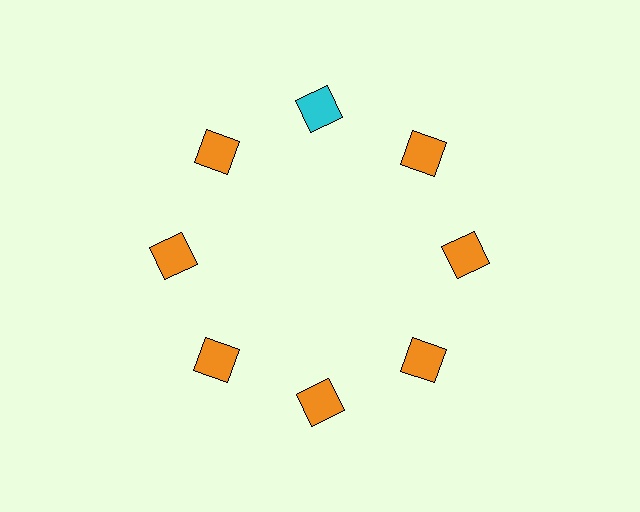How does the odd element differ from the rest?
It has a different color: cyan instead of orange.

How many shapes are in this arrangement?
There are 8 shapes arranged in a ring pattern.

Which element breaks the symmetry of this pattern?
The cyan square at roughly the 12 o'clock position breaks the symmetry. All other shapes are orange squares.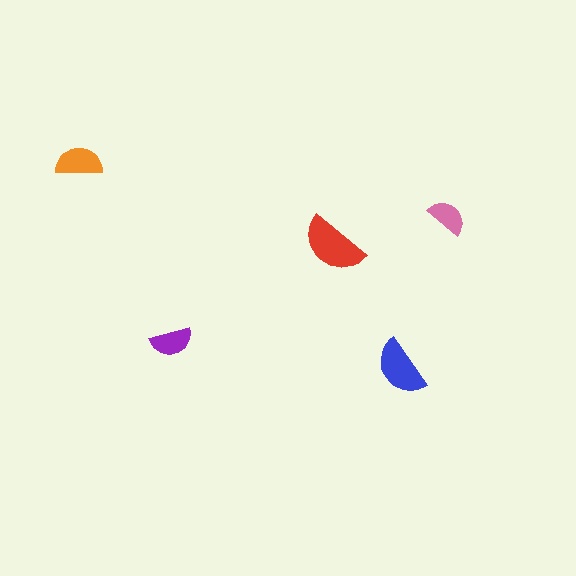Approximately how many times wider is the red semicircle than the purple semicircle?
About 1.5 times wider.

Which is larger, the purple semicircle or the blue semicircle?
The blue one.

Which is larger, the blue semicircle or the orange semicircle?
The blue one.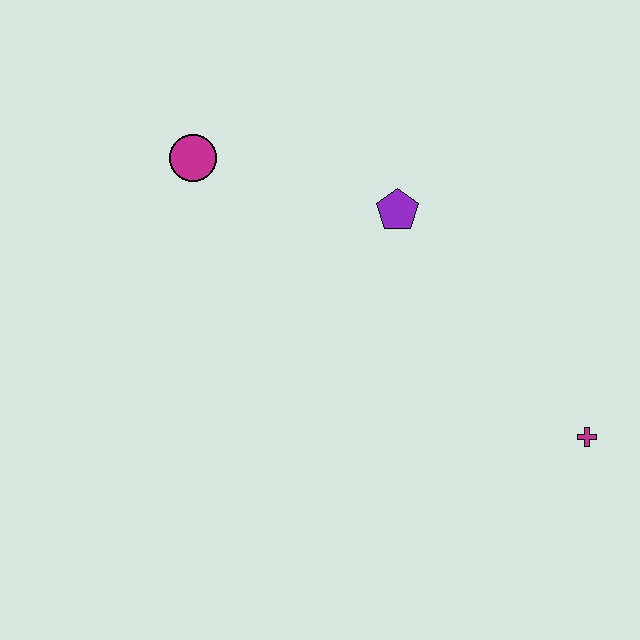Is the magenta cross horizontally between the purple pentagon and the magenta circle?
No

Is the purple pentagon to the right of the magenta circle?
Yes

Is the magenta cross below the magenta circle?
Yes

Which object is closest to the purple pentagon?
The magenta circle is closest to the purple pentagon.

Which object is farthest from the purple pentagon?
The magenta cross is farthest from the purple pentagon.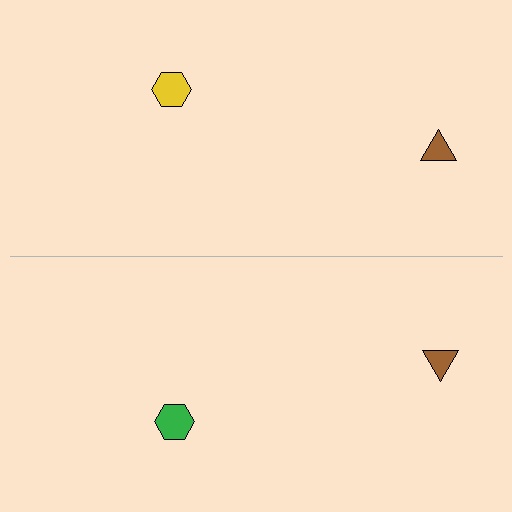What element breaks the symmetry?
The green hexagon on the bottom side breaks the symmetry — its mirror counterpart is yellow.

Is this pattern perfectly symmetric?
No, the pattern is not perfectly symmetric. The green hexagon on the bottom side breaks the symmetry — its mirror counterpart is yellow.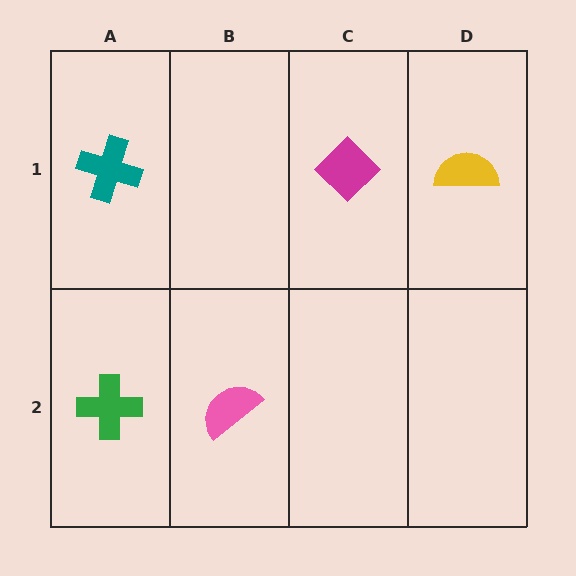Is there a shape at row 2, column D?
No, that cell is empty.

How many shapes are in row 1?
3 shapes.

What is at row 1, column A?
A teal cross.